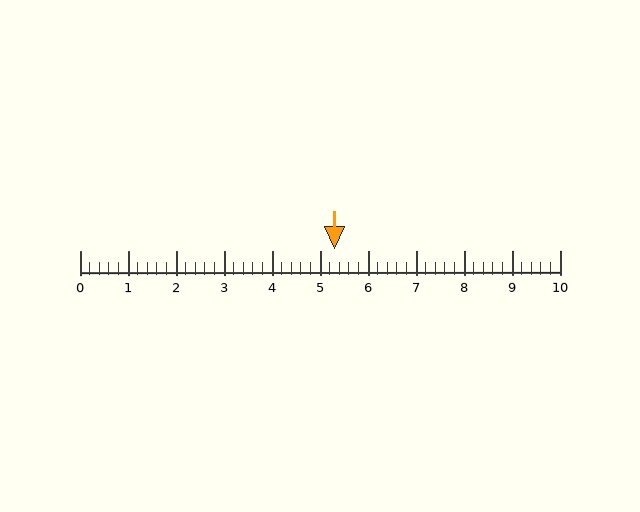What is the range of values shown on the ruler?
The ruler shows values from 0 to 10.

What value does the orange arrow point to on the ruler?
The orange arrow points to approximately 5.3.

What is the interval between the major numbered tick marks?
The major tick marks are spaced 1 units apart.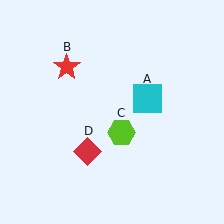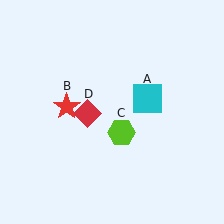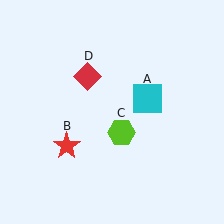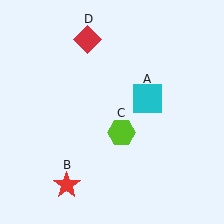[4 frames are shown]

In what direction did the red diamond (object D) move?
The red diamond (object D) moved up.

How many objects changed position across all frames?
2 objects changed position: red star (object B), red diamond (object D).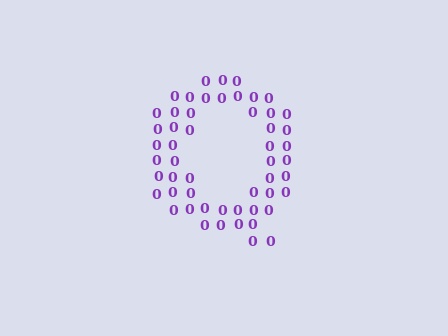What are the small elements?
The small elements are digit 0's.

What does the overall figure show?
The overall figure shows the letter Q.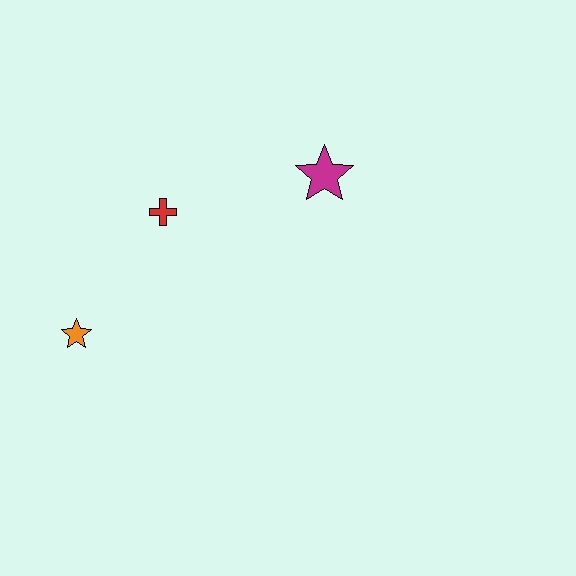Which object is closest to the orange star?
The red cross is closest to the orange star.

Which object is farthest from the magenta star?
The orange star is farthest from the magenta star.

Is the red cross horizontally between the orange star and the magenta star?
Yes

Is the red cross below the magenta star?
Yes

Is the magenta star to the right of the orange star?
Yes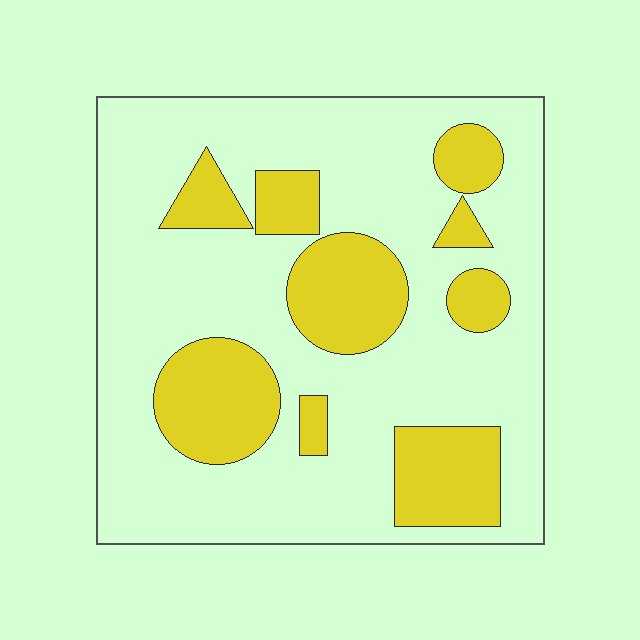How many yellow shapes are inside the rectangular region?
9.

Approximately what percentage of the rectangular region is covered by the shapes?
Approximately 25%.